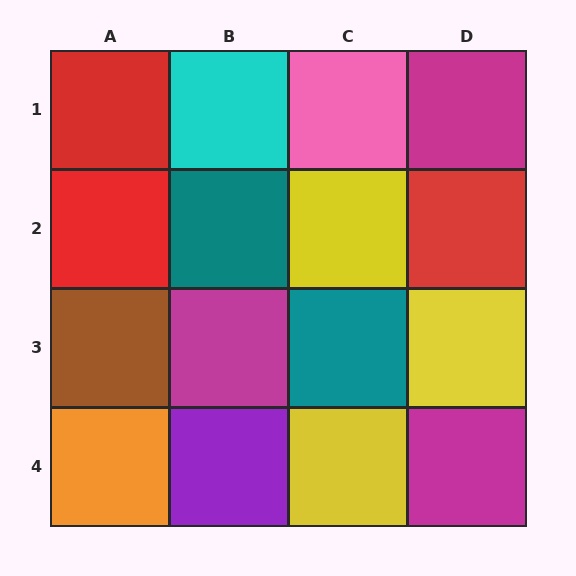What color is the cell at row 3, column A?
Brown.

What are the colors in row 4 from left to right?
Orange, purple, yellow, magenta.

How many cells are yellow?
3 cells are yellow.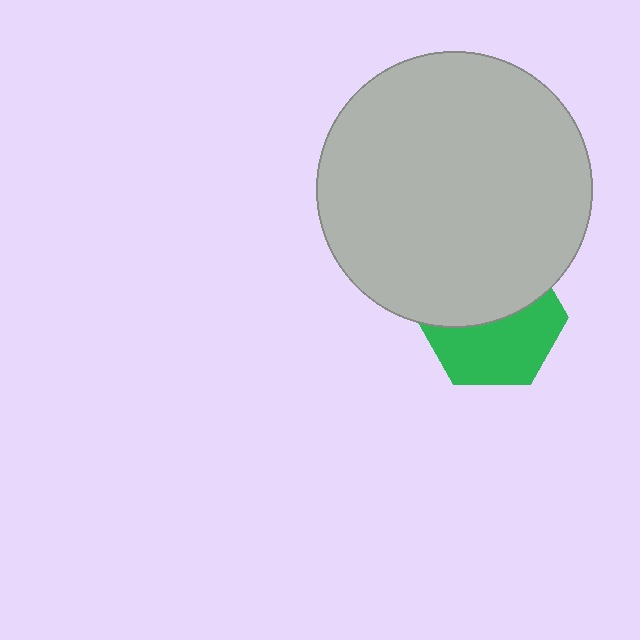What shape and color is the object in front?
The object in front is a light gray circle.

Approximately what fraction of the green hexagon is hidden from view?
Roughly 49% of the green hexagon is hidden behind the light gray circle.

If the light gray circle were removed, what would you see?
You would see the complete green hexagon.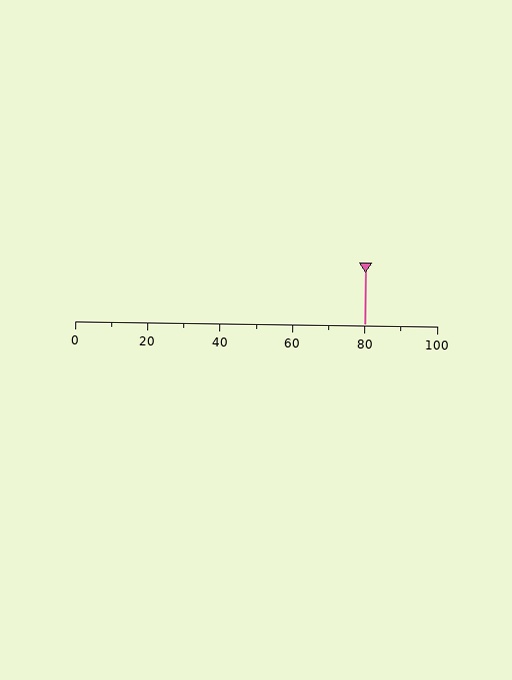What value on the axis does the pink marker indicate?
The marker indicates approximately 80.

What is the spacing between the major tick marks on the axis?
The major ticks are spaced 20 apart.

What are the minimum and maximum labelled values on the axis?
The axis runs from 0 to 100.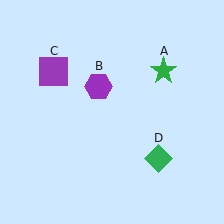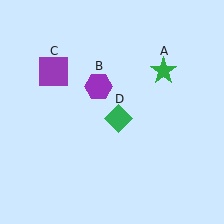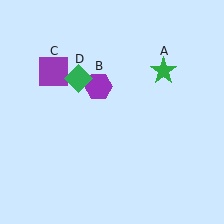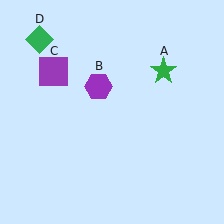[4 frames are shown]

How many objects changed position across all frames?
1 object changed position: green diamond (object D).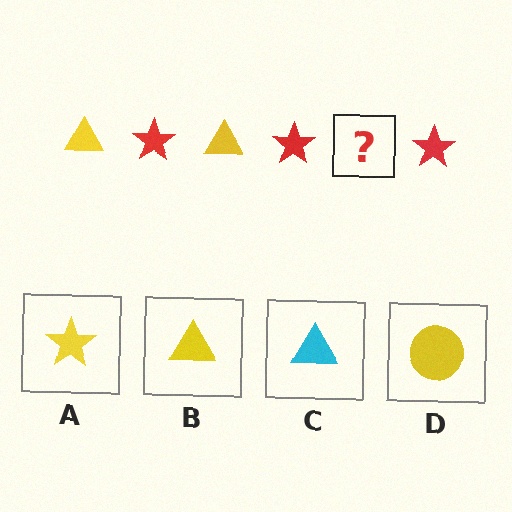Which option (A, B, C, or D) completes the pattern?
B.